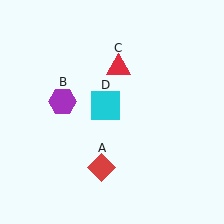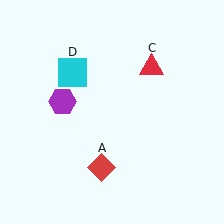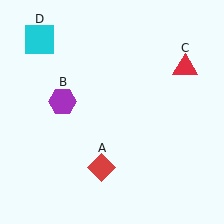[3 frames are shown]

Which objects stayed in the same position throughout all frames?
Red diamond (object A) and purple hexagon (object B) remained stationary.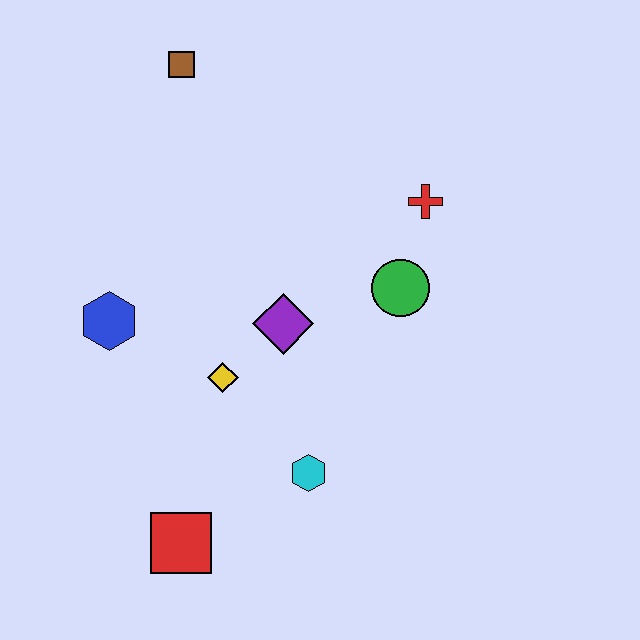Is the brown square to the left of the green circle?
Yes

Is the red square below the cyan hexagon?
Yes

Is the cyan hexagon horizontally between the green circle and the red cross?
No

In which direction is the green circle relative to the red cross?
The green circle is below the red cross.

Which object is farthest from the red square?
The brown square is farthest from the red square.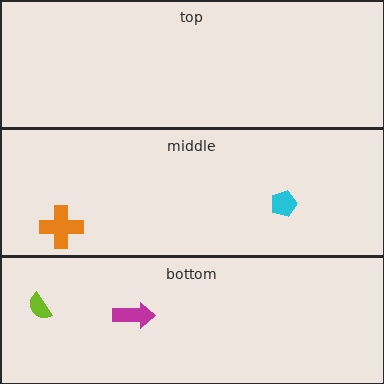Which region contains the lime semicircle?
The bottom region.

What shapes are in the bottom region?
The lime semicircle, the magenta arrow.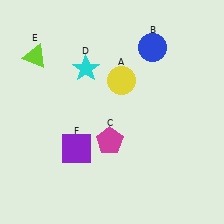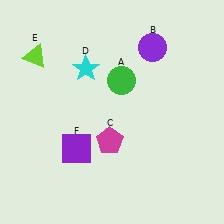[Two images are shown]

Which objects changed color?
A changed from yellow to green. B changed from blue to purple.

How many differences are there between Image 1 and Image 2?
There are 2 differences between the two images.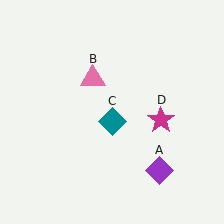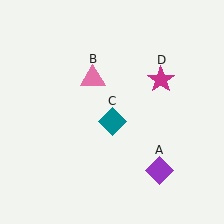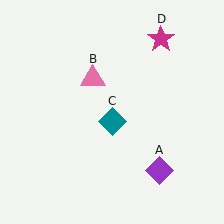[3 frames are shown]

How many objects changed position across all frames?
1 object changed position: magenta star (object D).